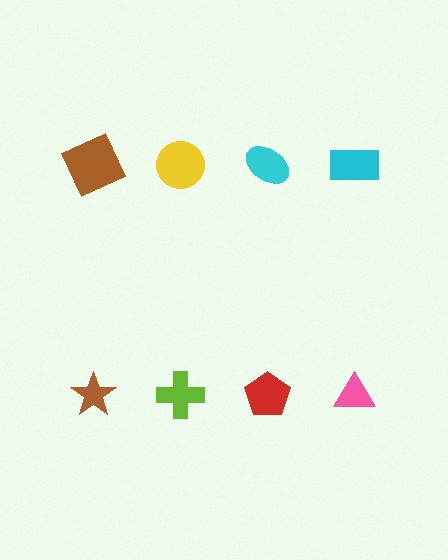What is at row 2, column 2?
A lime cross.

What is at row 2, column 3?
A red pentagon.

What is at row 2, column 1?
A brown star.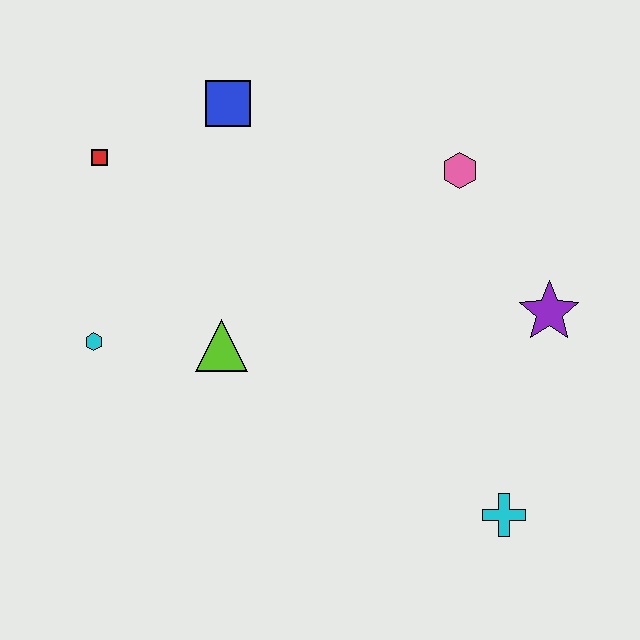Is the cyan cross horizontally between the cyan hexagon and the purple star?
Yes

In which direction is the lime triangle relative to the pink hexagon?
The lime triangle is to the left of the pink hexagon.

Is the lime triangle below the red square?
Yes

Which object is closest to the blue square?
The red square is closest to the blue square.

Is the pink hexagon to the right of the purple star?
No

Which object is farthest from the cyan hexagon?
The purple star is farthest from the cyan hexagon.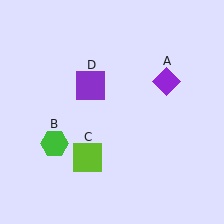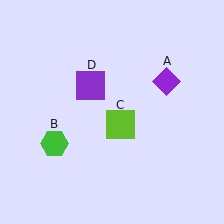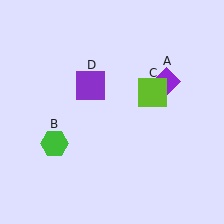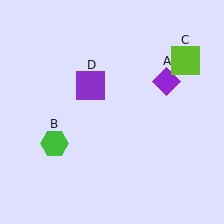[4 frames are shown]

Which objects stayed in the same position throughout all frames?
Purple diamond (object A) and green hexagon (object B) and purple square (object D) remained stationary.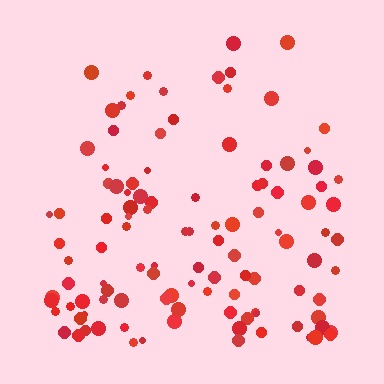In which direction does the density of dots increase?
From top to bottom, with the bottom side densest.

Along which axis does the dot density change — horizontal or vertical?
Vertical.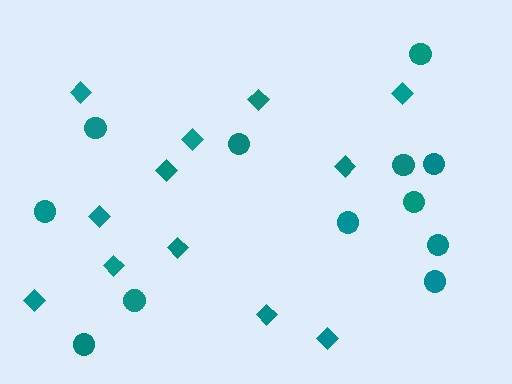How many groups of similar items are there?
There are 2 groups: one group of diamonds (12) and one group of circles (12).